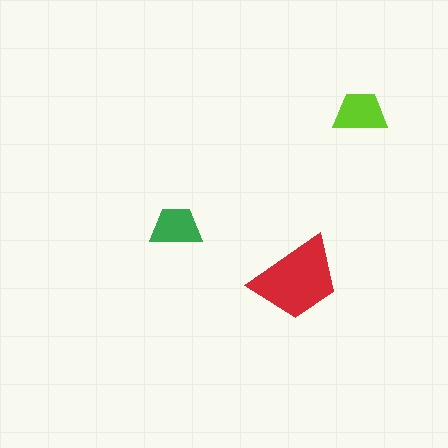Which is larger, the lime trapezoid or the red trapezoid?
The red one.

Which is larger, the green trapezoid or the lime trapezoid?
The lime one.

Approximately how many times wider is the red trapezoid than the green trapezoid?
About 1.5 times wider.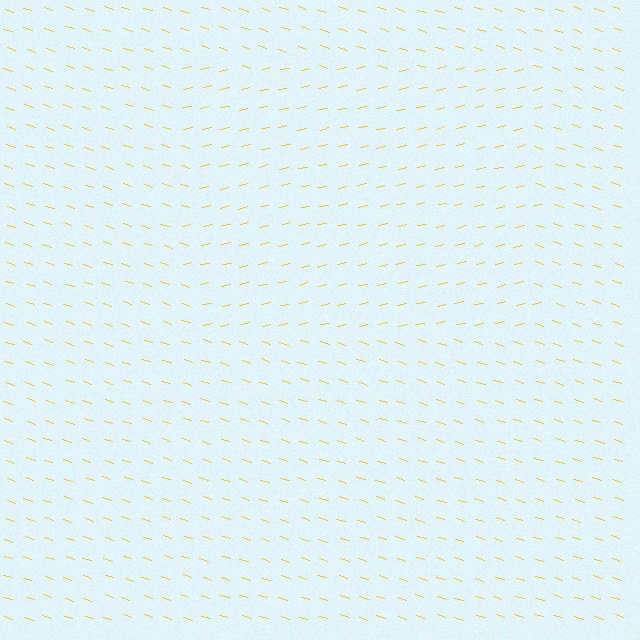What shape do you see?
I see a rectangle.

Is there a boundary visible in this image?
Yes, there is a texture boundary formed by a change in line orientation.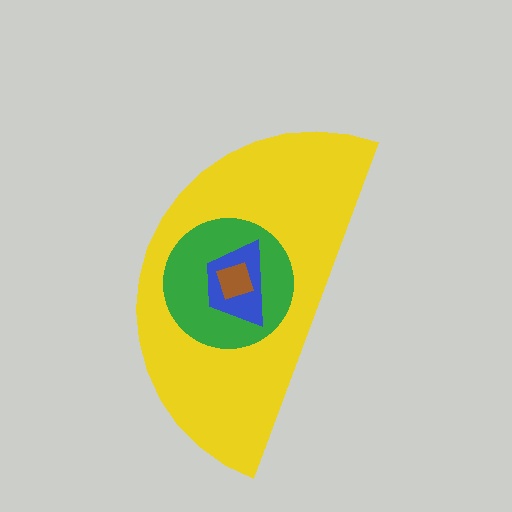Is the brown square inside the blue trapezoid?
Yes.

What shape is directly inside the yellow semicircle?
The green circle.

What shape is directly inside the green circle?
The blue trapezoid.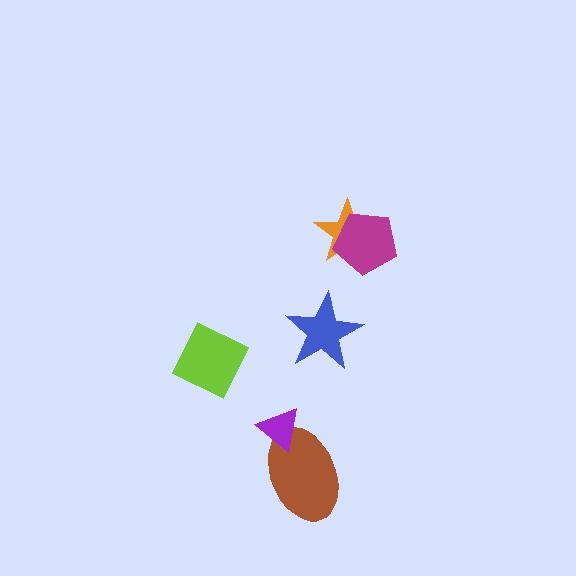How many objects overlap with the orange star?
1 object overlaps with the orange star.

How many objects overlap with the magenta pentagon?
1 object overlaps with the magenta pentagon.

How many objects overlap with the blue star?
0 objects overlap with the blue star.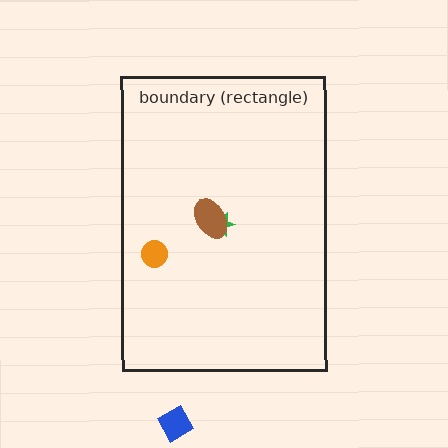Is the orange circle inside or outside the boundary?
Inside.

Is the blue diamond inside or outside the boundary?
Outside.